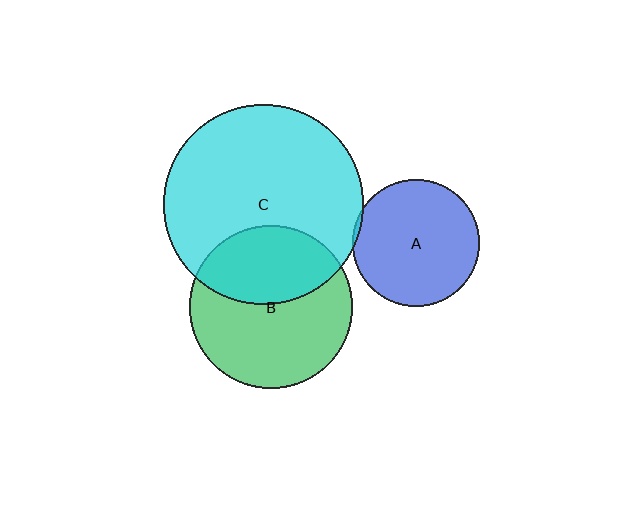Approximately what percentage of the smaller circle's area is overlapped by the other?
Approximately 40%.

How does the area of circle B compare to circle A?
Approximately 1.6 times.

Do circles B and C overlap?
Yes.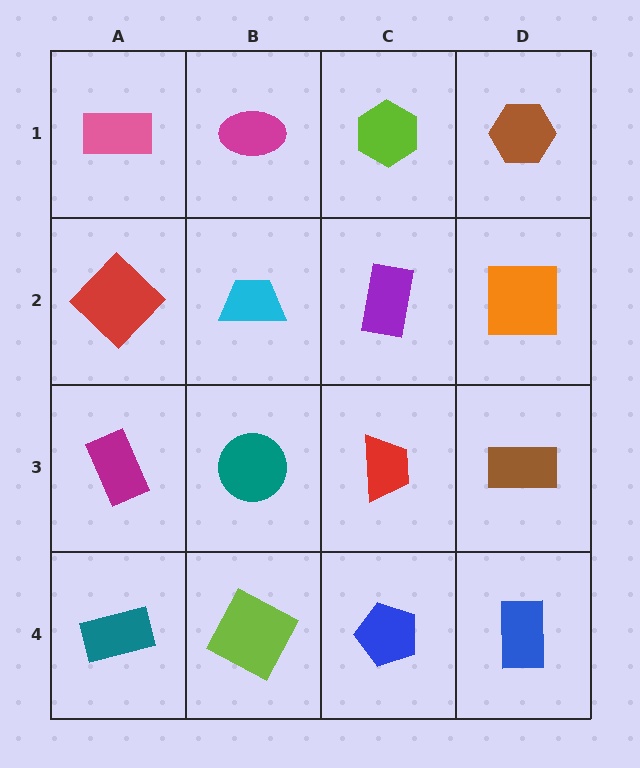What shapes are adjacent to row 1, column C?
A purple rectangle (row 2, column C), a magenta ellipse (row 1, column B), a brown hexagon (row 1, column D).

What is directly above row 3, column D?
An orange square.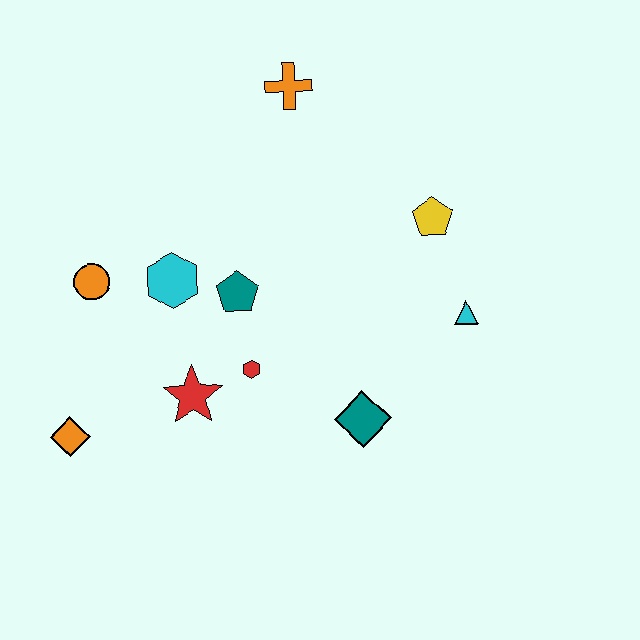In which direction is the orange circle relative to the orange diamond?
The orange circle is above the orange diamond.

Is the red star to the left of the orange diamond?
No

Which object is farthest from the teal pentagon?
The cyan triangle is farthest from the teal pentagon.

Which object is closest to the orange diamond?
The red star is closest to the orange diamond.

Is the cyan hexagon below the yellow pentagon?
Yes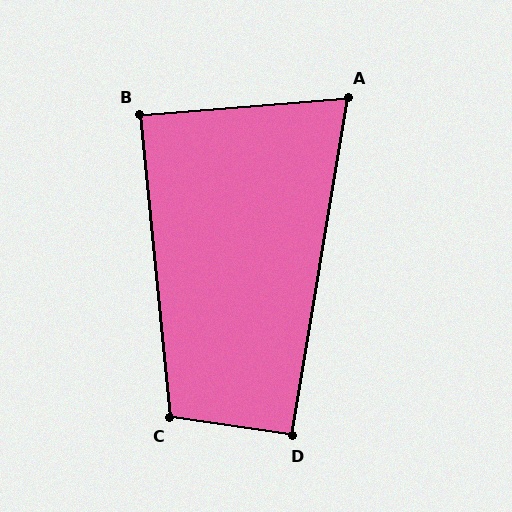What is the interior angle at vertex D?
Approximately 91 degrees (approximately right).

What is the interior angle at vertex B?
Approximately 89 degrees (approximately right).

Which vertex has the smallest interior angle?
A, at approximately 76 degrees.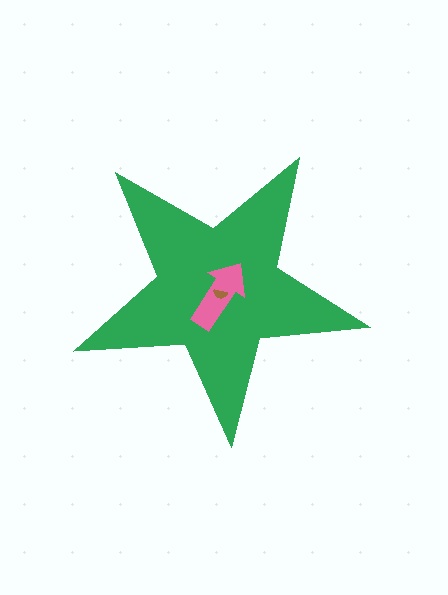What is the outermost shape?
The green star.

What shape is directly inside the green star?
The pink arrow.